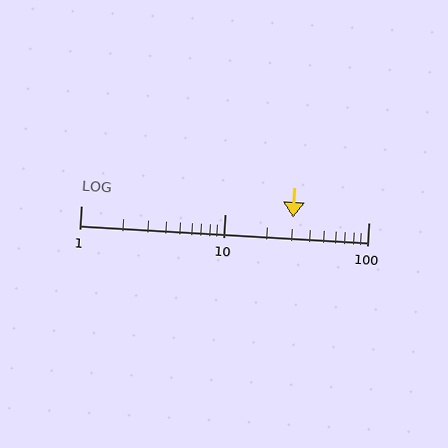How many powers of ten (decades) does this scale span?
The scale spans 2 decades, from 1 to 100.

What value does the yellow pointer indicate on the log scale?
The pointer indicates approximately 30.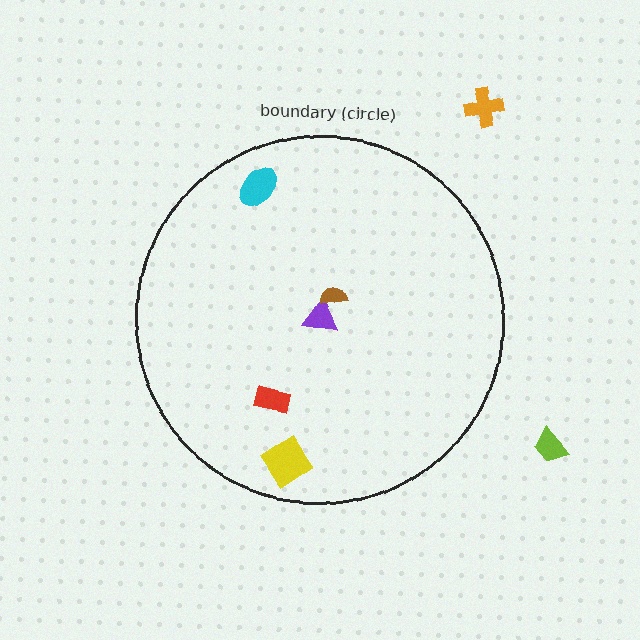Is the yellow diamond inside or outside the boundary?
Inside.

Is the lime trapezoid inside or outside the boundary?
Outside.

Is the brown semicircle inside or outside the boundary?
Inside.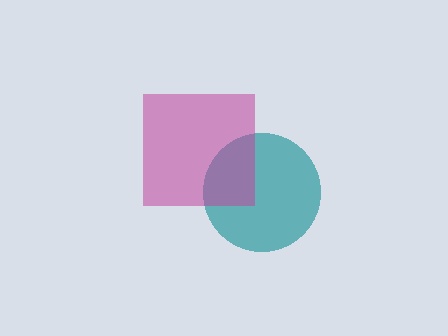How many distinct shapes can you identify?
There are 2 distinct shapes: a teal circle, a magenta square.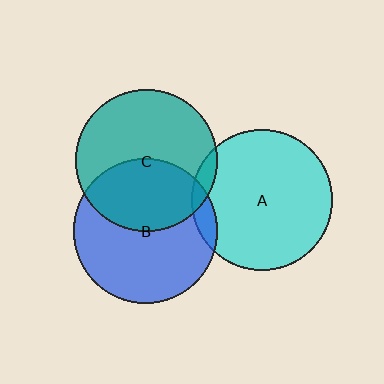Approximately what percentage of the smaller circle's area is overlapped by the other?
Approximately 10%.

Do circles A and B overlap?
Yes.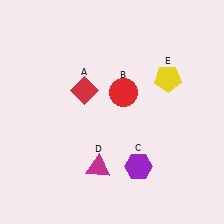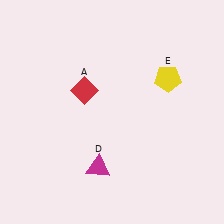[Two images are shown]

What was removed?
The red circle (B), the purple hexagon (C) were removed in Image 2.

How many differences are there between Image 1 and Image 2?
There are 2 differences between the two images.